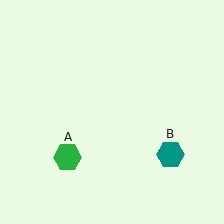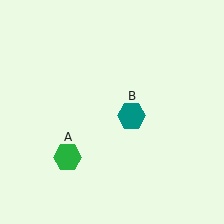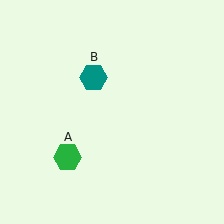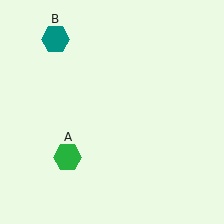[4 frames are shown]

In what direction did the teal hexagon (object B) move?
The teal hexagon (object B) moved up and to the left.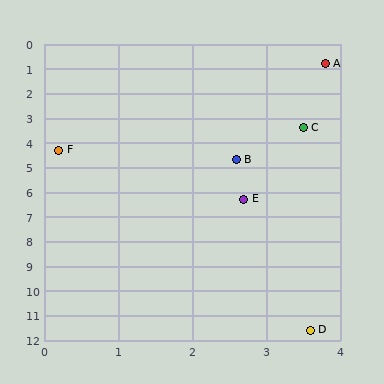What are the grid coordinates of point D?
Point D is at approximately (3.6, 11.6).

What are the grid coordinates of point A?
Point A is at approximately (3.8, 0.8).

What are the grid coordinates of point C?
Point C is at approximately (3.5, 3.4).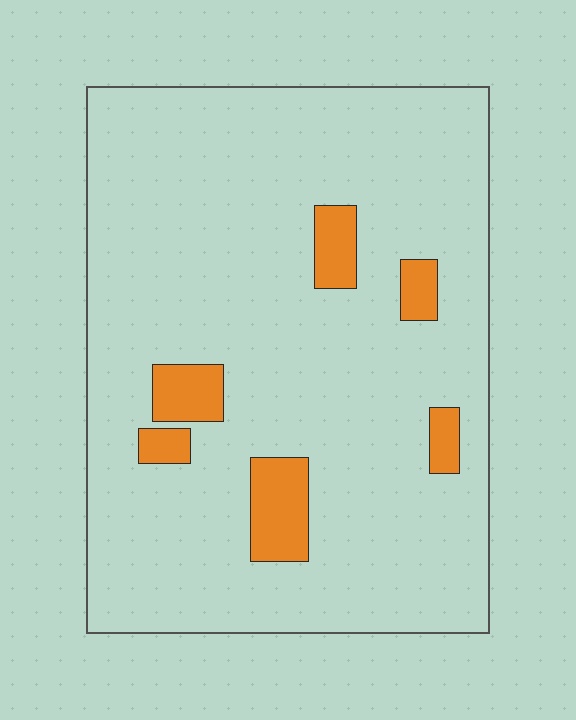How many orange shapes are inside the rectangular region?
6.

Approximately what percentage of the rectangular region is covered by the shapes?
Approximately 10%.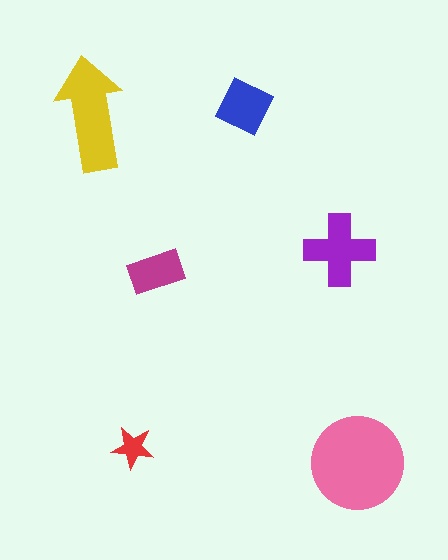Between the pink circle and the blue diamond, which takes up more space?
The pink circle.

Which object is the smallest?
The red star.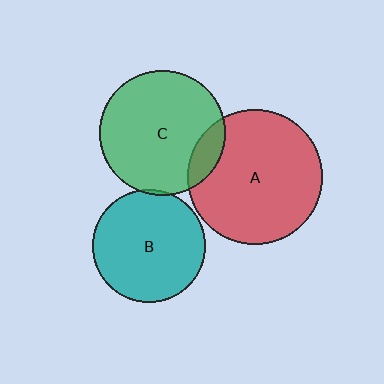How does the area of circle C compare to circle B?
Approximately 1.2 times.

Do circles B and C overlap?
Yes.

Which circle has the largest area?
Circle A (red).